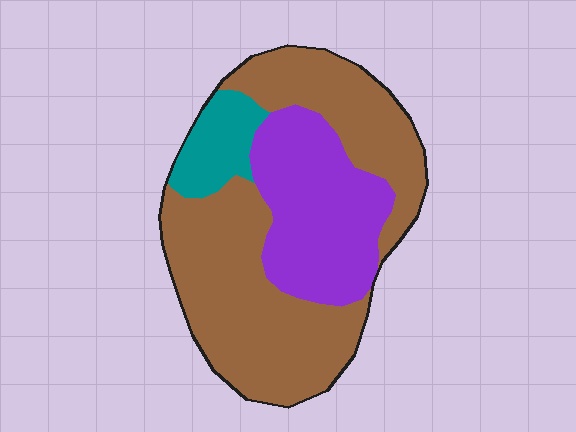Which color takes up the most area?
Brown, at roughly 60%.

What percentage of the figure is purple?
Purple takes up about one third (1/3) of the figure.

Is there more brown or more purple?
Brown.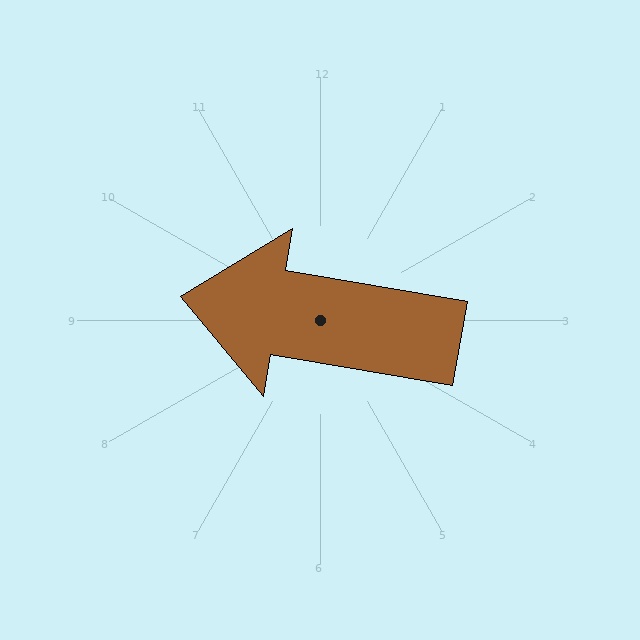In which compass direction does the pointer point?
West.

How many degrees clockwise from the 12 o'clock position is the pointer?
Approximately 280 degrees.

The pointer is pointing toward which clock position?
Roughly 9 o'clock.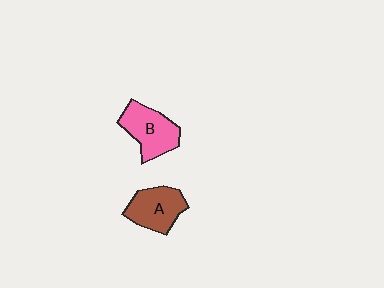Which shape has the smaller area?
Shape A (brown).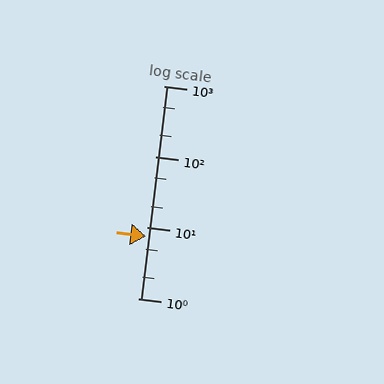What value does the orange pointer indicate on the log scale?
The pointer indicates approximately 7.4.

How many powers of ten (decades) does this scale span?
The scale spans 3 decades, from 1 to 1000.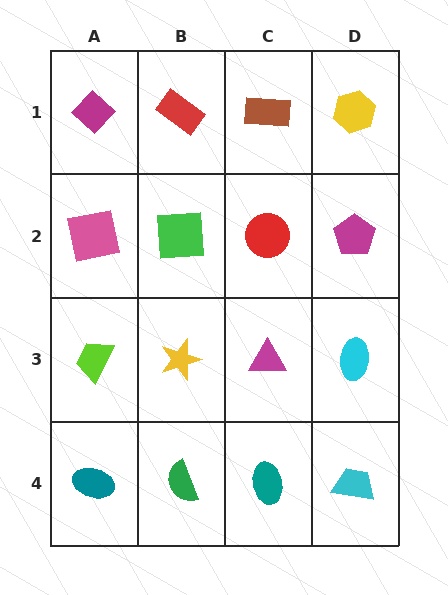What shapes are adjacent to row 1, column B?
A green square (row 2, column B), a magenta diamond (row 1, column A), a brown rectangle (row 1, column C).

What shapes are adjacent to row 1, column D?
A magenta pentagon (row 2, column D), a brown rectangle (row 1, column C).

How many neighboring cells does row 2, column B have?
4.